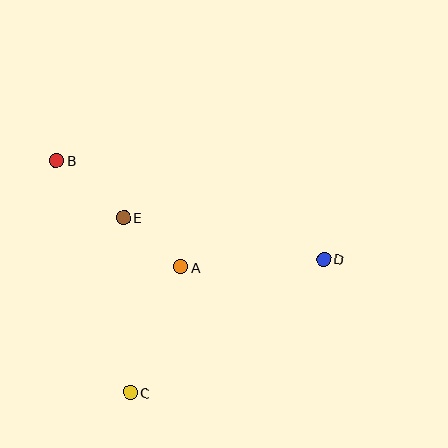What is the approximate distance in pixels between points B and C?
The distance between B and C is approximately 244 pixels.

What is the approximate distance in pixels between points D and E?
The distance between D and E is approximately 205 pixels.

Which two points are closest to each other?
Points A and E are closest to each other.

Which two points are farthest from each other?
Points B and D are farthest from each other.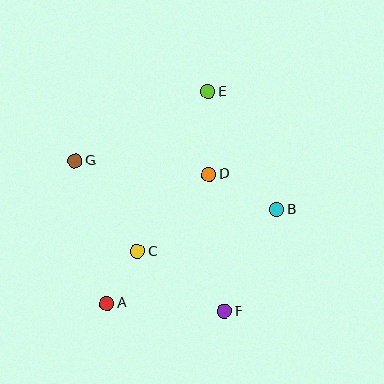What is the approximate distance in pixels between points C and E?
The distance between C and E is approximately 174 pixels.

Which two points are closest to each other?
Points A and C are closest to each other.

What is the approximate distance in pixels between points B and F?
The distance between B and F is approximately 115 pixels.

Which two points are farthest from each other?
Points A and E are farthest from each other.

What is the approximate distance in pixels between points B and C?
The distance between B and C is approximately 145 pixels.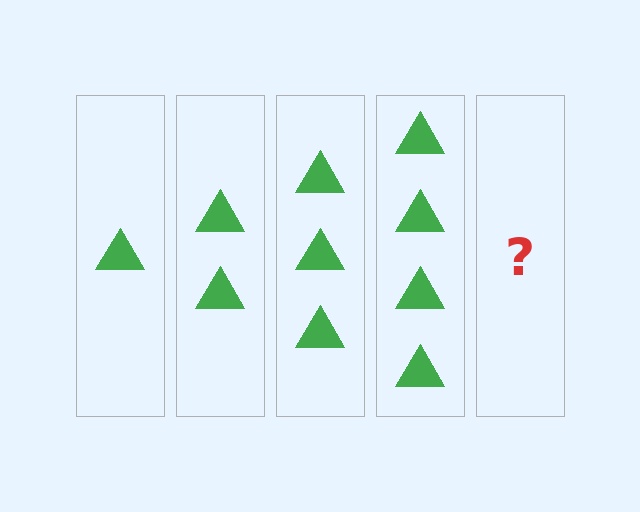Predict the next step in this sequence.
The next step is 5 triangles.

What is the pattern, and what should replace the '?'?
The pattern is that each step adds one more triangle. The '?' should be 5 triangles.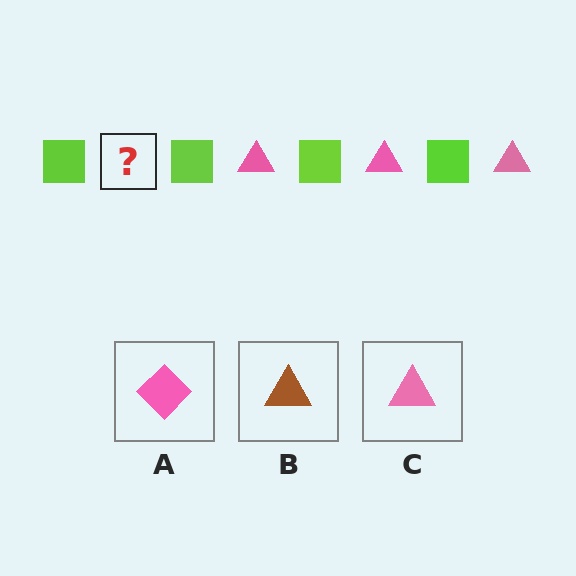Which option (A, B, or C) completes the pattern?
C.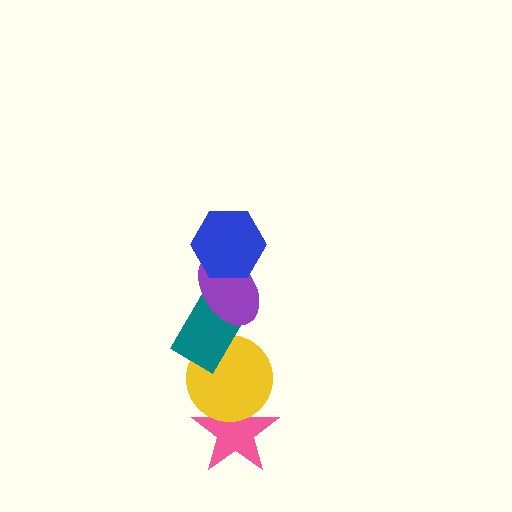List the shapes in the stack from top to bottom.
From top to bottom: the blue hexagon, the purple ellipse, the teal rectangle, the yellow circle, the pink star.